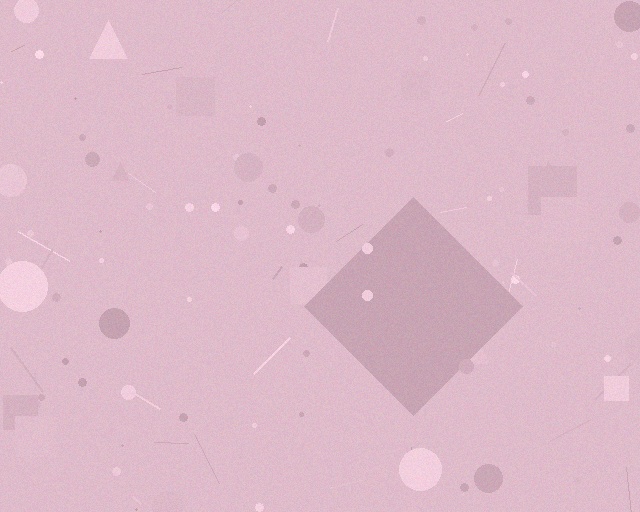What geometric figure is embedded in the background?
A diamond is embedded in the background.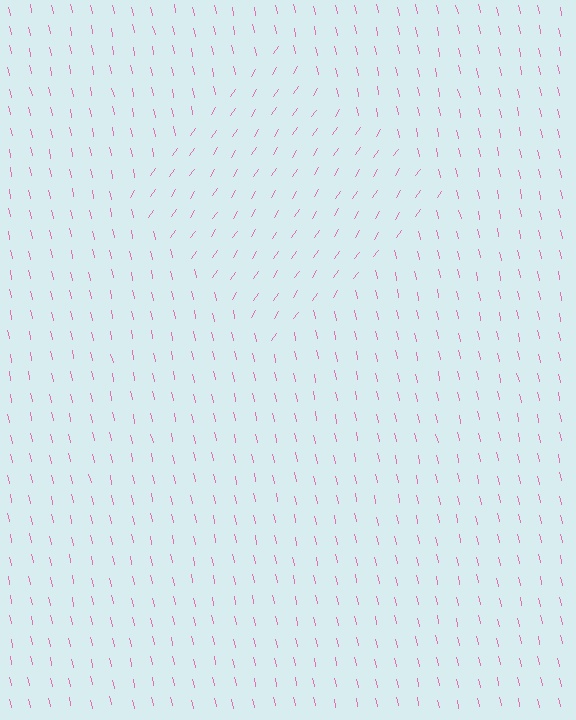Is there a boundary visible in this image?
Yes, there is a texture boundary formed by a change in line orientation.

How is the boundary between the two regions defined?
The boundary is defined purely by a change in line orientation (approximately 45 degrees difference). All lines are the same color and thickness.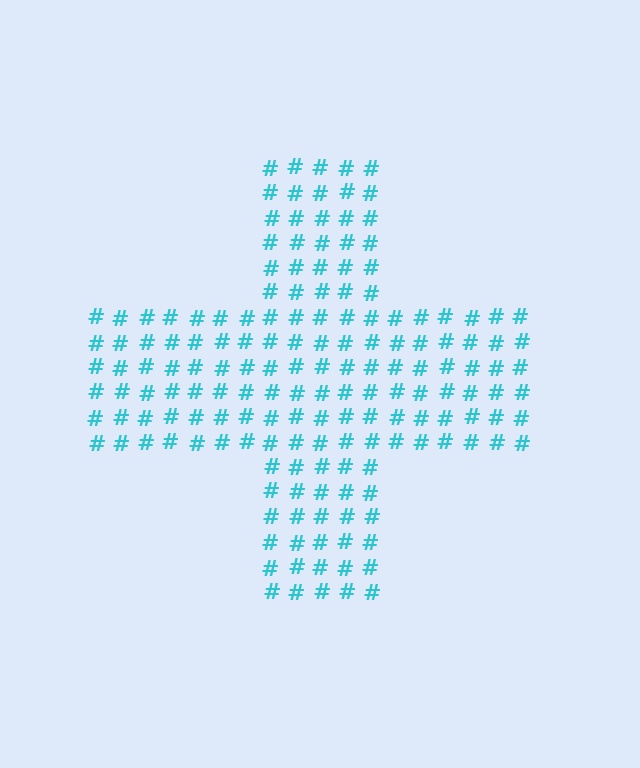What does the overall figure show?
The overall figure shows a cross.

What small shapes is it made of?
It is made of small hash symbols.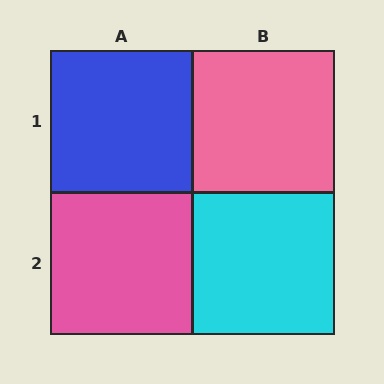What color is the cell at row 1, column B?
Pink.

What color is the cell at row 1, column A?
Blue.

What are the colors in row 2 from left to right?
Pink, cyan.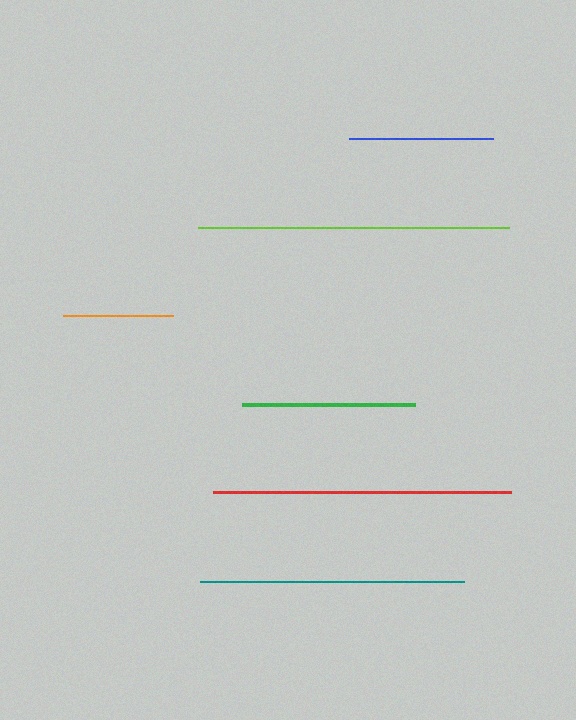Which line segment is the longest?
The lime line is the longest at approximately 310 pixels.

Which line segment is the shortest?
The orange line is the shortest at approximately 110 pixels.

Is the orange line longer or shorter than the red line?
The red line is longer than the orange line.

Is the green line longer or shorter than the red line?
The red line is longer than the green line.